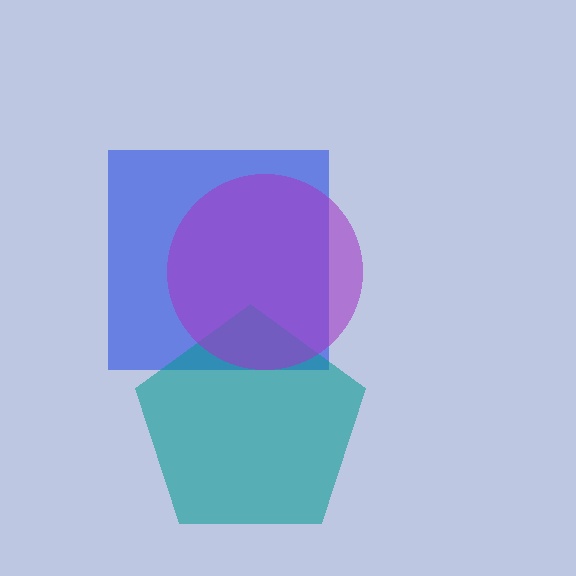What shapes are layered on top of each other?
The layered shapes are: a blue square, a teal pentagon, a purple circle.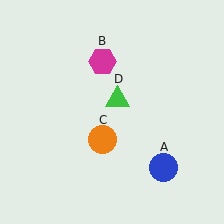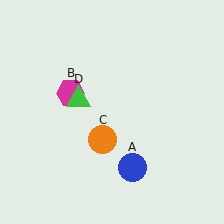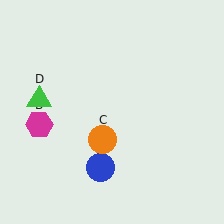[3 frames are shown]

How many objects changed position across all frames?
3 objects changed position: blue circle (object A), magenta hexagon (object B), green triangle (object D).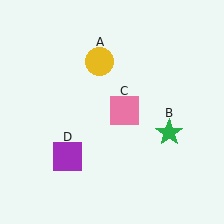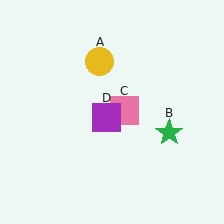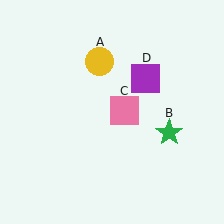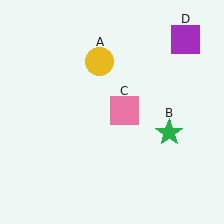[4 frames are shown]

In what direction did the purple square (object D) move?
The purple square (object D) moved up and to the right.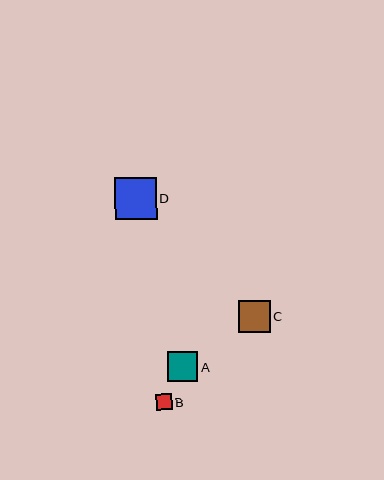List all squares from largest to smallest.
From largest to smallest: D, C, A, B.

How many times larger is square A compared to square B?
Square A is approximately 1.9 times the size of square B.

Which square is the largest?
Square D is the largest with a size of approximately 42 pixels.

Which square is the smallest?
Square B is the smallest with a size of approximately 16 pixels.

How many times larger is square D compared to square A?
Square D is approximately 1.4 times the size of square A.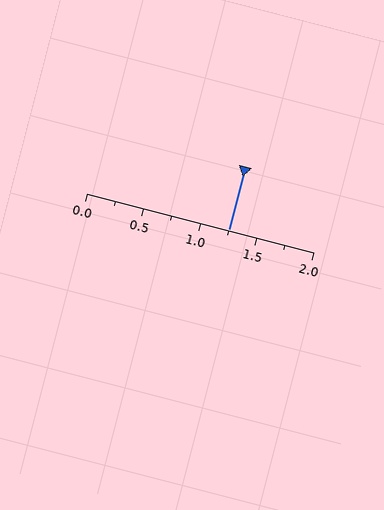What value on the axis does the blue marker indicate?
The marker indicates approximately 1.25.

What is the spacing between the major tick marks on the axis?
The major ticks are spaced 0.5 apart.